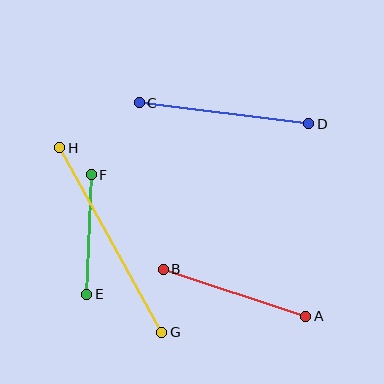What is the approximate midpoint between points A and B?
The midpoint is at approximately (235, 293) pixels.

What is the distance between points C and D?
The distance is approximately 171 pixels.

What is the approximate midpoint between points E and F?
The midpoint is at approximately (89, 235) pixels.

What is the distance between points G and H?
The distance is approximately 211 pixels.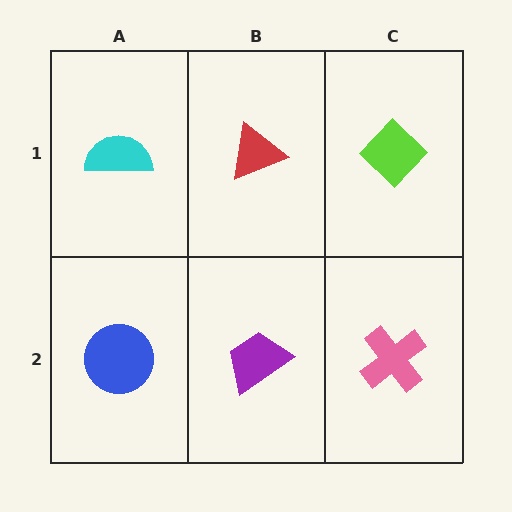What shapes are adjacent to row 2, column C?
A lime diamond (row 1, column C), a purple trapezoid (row 2, column B).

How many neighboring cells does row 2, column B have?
3.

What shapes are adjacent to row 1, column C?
A pink cross (row 2, column C), a red triangle (row 1, column B).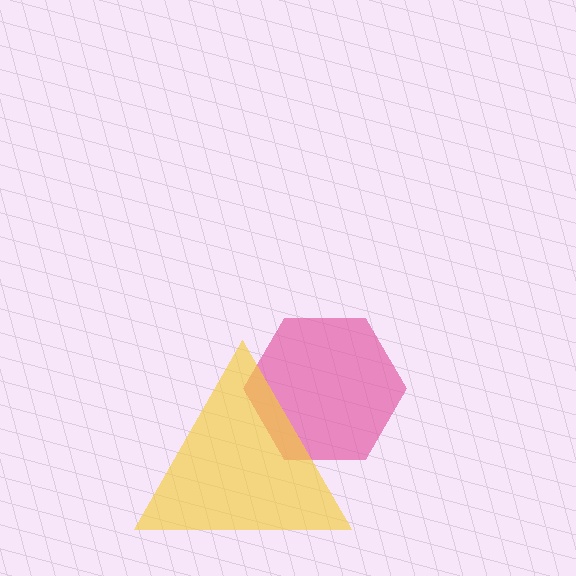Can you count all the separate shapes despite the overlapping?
Yes, there are 2 separate shapes.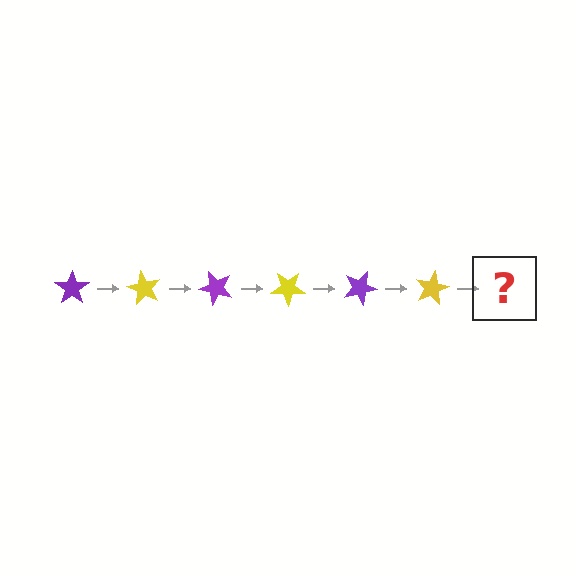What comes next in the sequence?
The next element should be a purple star, rotated 360 degrees from the start.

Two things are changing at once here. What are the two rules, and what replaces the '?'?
The two rules are that it rotates 60 degrees each step and the color cycles through purple and yellow. The '?' should be a purple star, rotated 360 degrees from the start.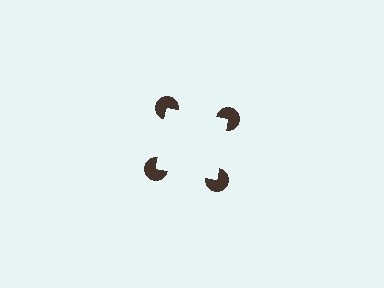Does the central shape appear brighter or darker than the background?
It typically appears slightly brighter than the background, even though no actual brightness change is drawn.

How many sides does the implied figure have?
4 sides.